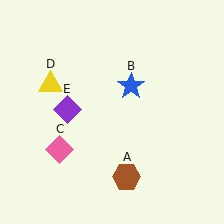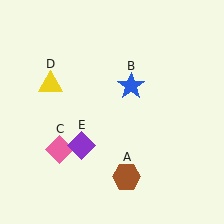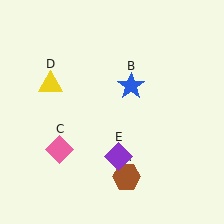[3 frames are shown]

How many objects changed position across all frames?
1 object changed position: purple diamond (object E).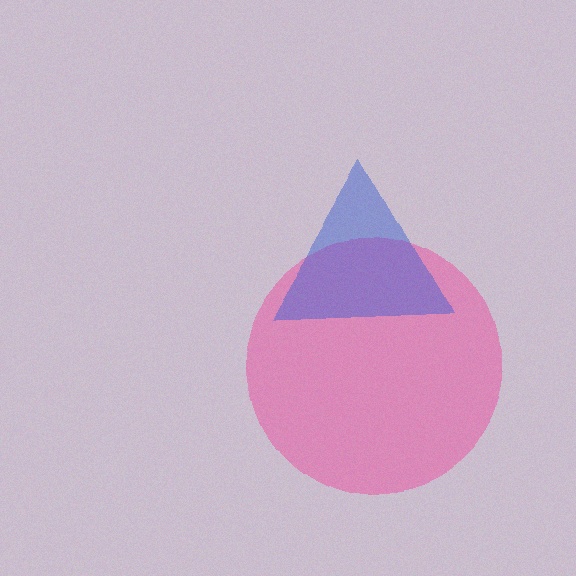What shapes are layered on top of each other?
The layered shapes are: a pink circle, a blue triangle.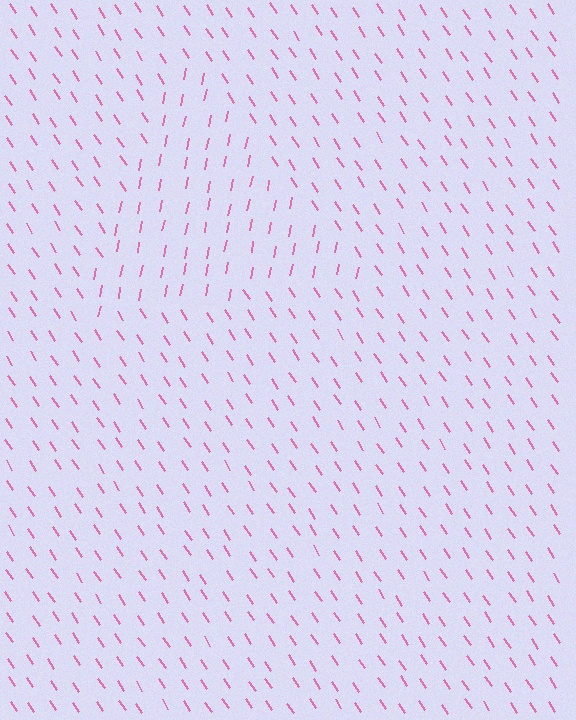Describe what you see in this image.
The image is filled with small pink line segments. A triangle region in the image has lines oriented differently from the surrounding lines, creating a visible texture boundary.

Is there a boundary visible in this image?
Yes, there is a texture boundary formed by a change in line orientation.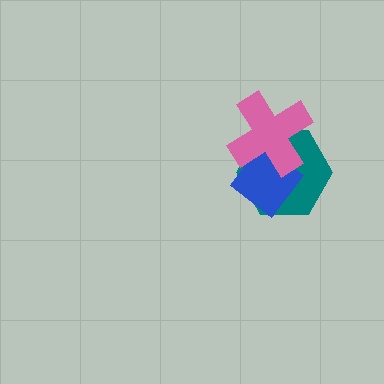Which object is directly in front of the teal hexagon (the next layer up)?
The blue diamond is directly in front of the teal hexagon.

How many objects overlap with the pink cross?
2 objects overlap with the pink cross.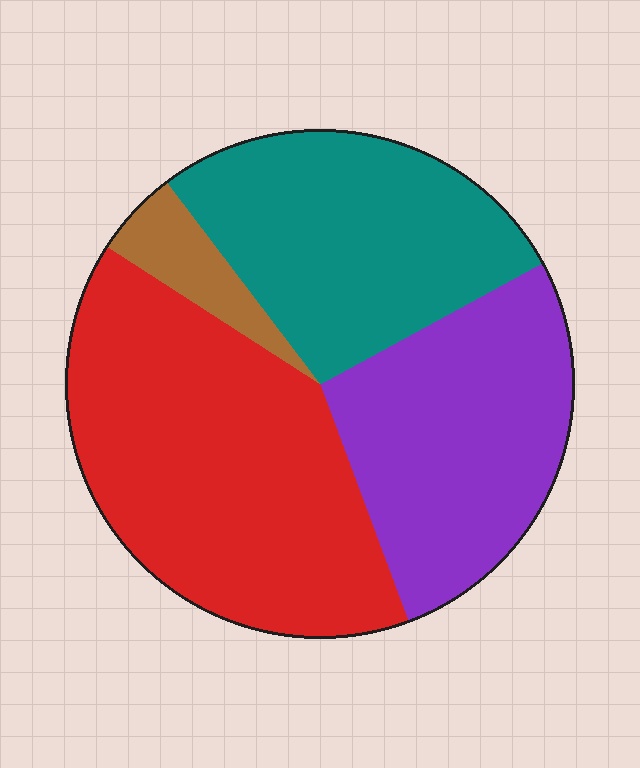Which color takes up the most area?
Red, at roughly 40%.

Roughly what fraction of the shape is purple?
Purple takes up between a quarter and a half of the shape.